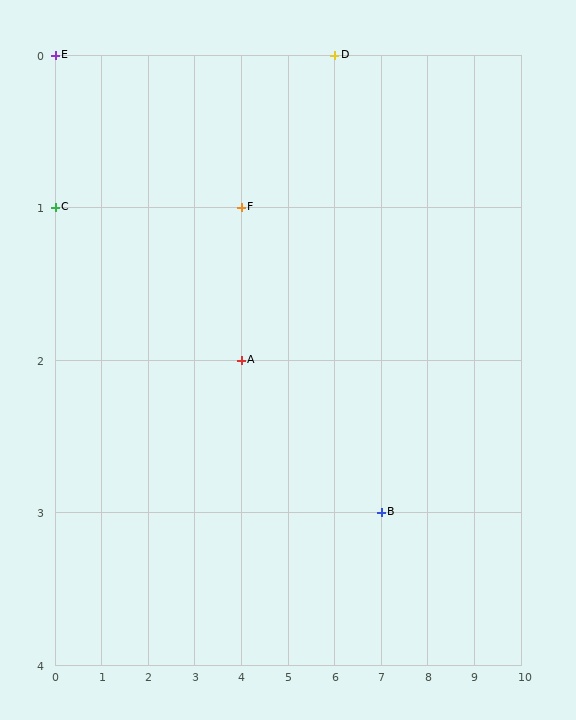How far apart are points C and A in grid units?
Points C and A are 4 columns and 1 row apart (about 4.1 grid units diagonally).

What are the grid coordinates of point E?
Point E is at grid coordinates (0, 0).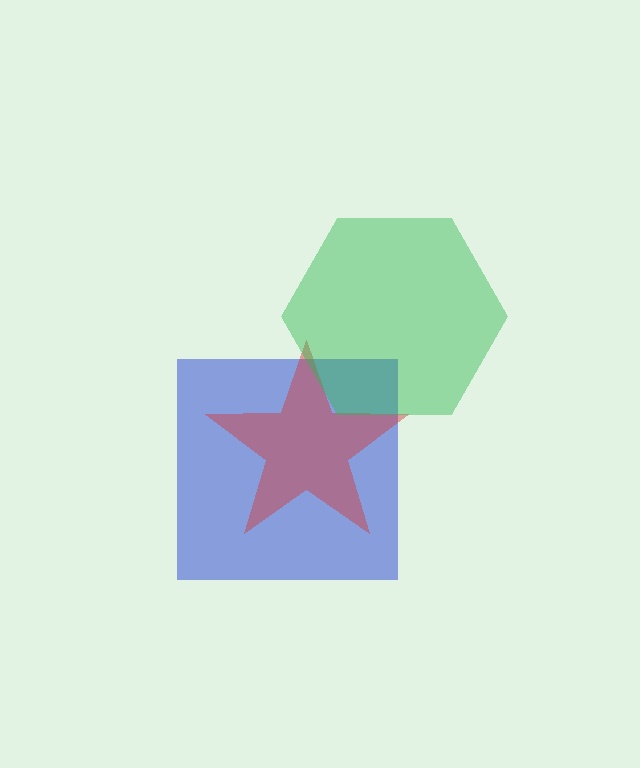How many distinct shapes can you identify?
There are 3 distinct shapes: a blue square, a red star, a green hexagon.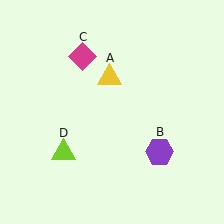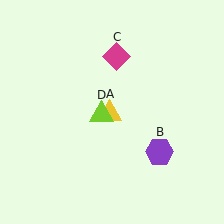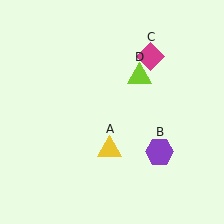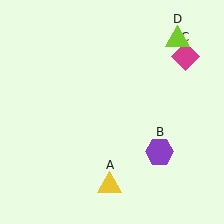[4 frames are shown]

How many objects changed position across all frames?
3 objects changed position: yellow triangle (object A), magenta diamond (object C), lime triangle (object D).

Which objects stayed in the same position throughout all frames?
Purple hexagon (object B) remained stationary.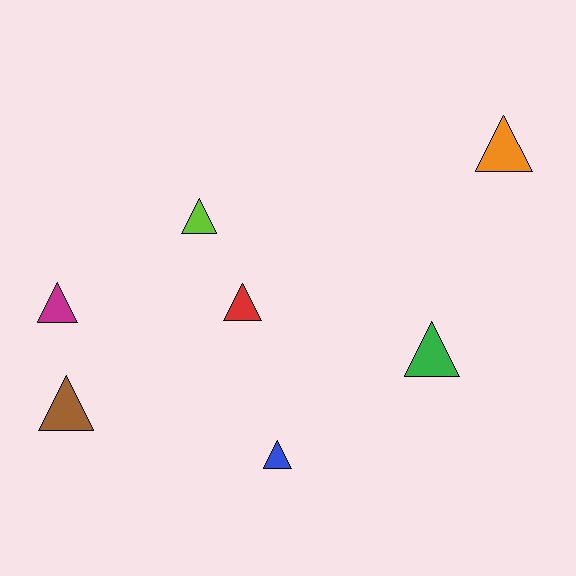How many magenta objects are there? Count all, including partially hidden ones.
There is 1 magenta object.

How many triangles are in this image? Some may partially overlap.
There are 7 triangles.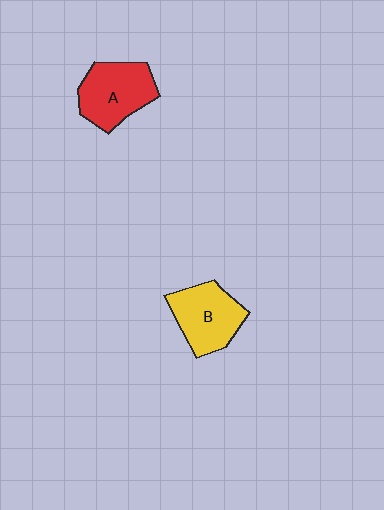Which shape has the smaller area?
Shape B (yellow).